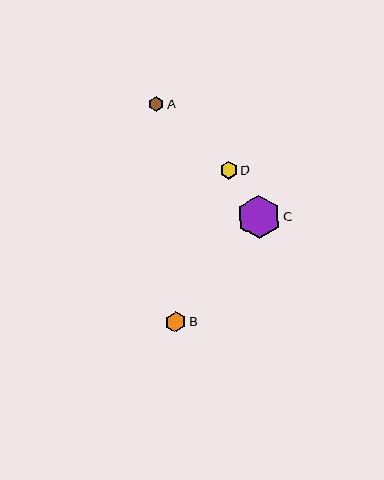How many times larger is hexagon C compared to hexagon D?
Hexagon C is approximately 2.5 times the size of hexagon D.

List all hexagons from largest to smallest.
From largest to smallest: C, B, D, A.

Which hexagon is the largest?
Hexagon C is the largest with a size of approximately 43 pixels.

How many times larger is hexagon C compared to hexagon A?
Hexagon C is approximately 2.8 times the size of hexagon A.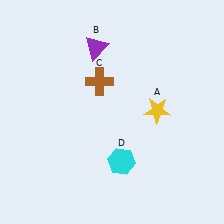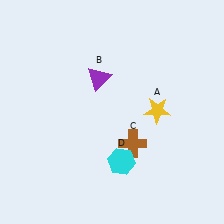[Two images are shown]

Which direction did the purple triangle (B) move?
The purple triangle (B) moved down.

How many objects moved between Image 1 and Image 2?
2 objects moved between the two images.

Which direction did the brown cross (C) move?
The brown cross (C) moved down.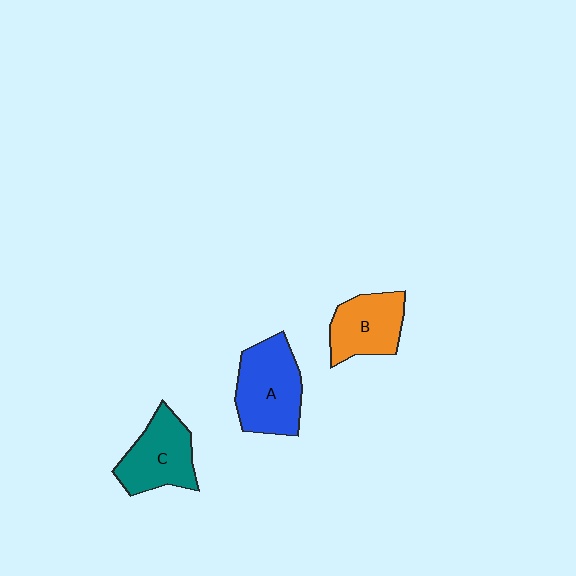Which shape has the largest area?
Shape A (blue).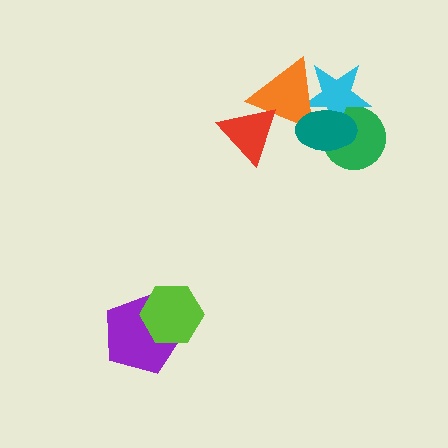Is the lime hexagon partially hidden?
No, no other shape covers it.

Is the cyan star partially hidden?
Yes, it is partially covered by another shape.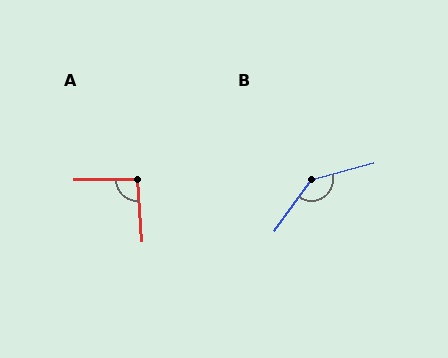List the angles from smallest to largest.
A (93°), B (140°).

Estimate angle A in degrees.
Approximately 93 degrees.